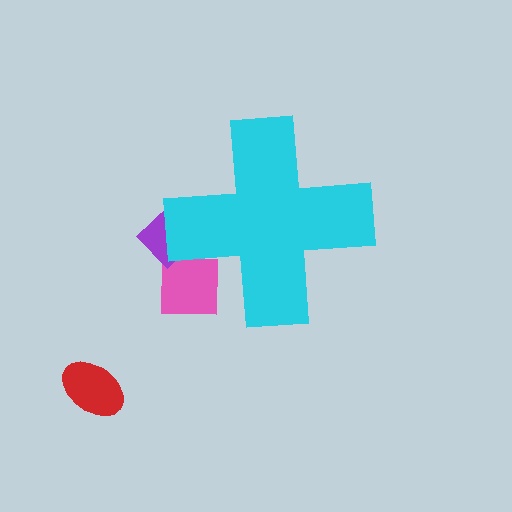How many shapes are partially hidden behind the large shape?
2 shapes are partially hidden.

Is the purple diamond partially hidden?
Yes, the purple diamond is partially hidden behind the cyan cross.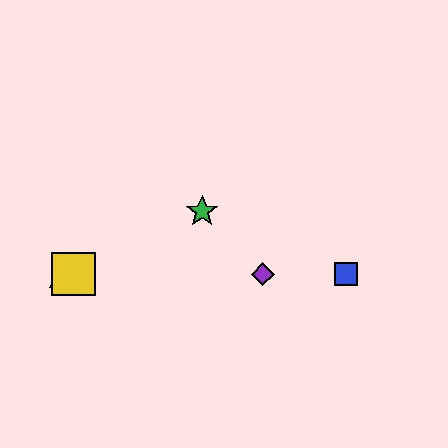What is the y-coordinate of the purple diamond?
The purple diamond is at y≈274.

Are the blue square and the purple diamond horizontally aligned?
Yes, both are at y≈274.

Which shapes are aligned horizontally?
The red triangle, the blue square, the yellow square, the purple diamond are aligned horizontally.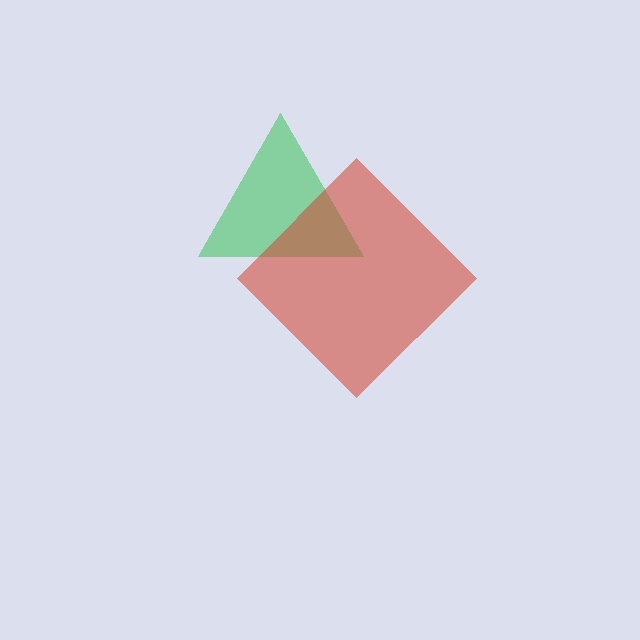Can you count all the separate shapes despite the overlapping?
Yes, there are 2 separate shapes.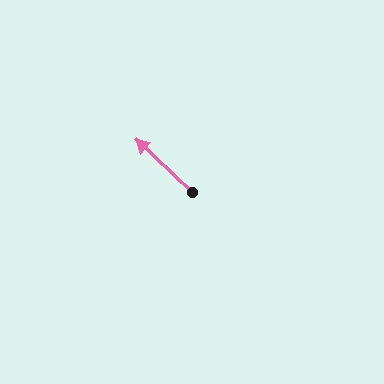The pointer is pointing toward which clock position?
Roughly 10 o'clock.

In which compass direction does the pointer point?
Northwest.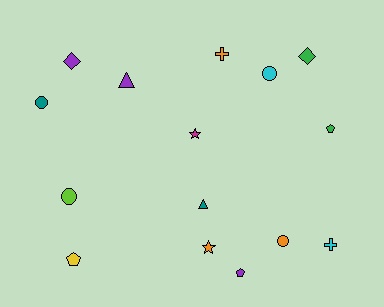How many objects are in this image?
There are 15 objects.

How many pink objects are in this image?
There are no pink objects.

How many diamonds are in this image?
There are 2 diamonds.